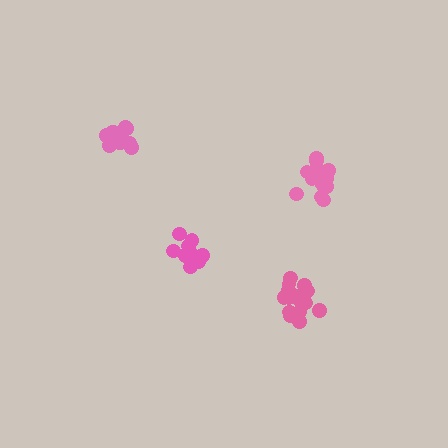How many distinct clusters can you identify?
There are 4 distinct clusters.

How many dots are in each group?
Group 1: 15 dots, Group 2: 13 dots, Group 3: 13 dots, Group 4: 19 dots (60 total).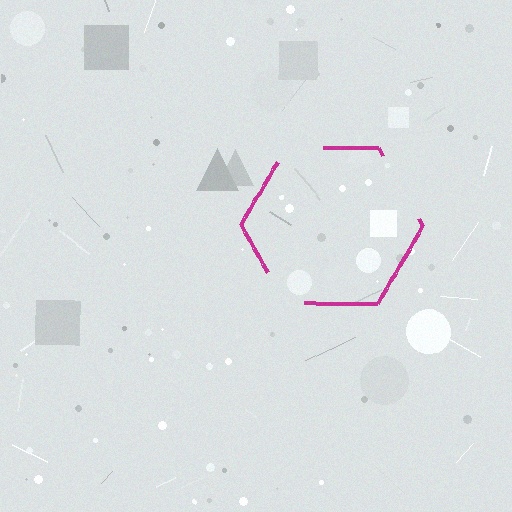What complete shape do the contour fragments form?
The contour fragments form a hexagon.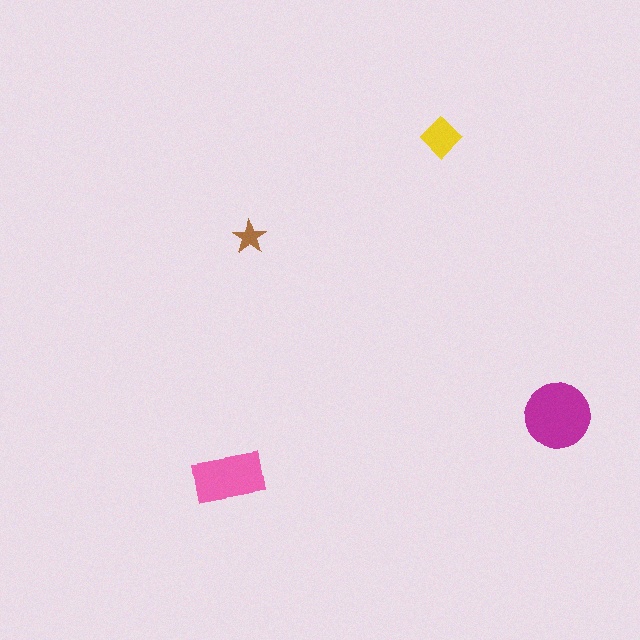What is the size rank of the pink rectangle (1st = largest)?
2nd.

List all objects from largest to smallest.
The magenta circle, the pink rectangle, the yellow diamond, the brown star.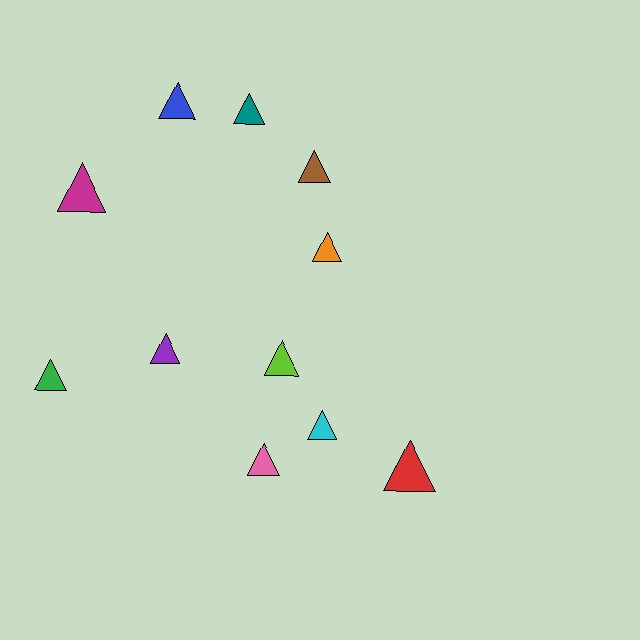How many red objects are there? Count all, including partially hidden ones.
There is 1 red object.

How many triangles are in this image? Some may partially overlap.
There are 11 triangles.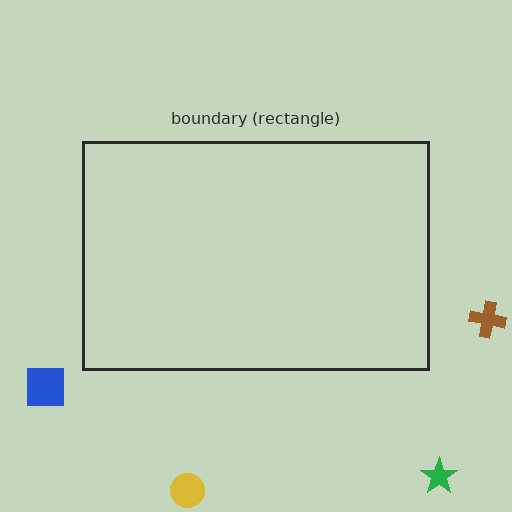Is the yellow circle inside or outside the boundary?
Outside.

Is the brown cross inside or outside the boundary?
Outside.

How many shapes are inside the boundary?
0 inside, 4 outside.